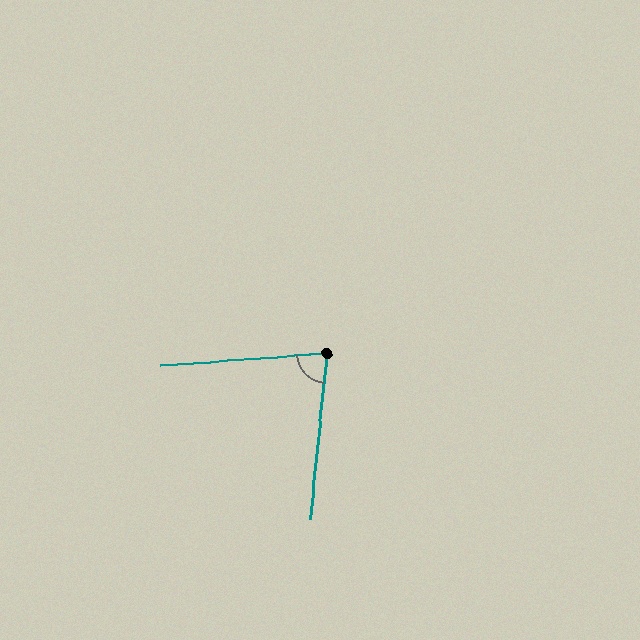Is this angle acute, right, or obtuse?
It is acute.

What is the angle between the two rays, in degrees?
Approximately 80 degrees.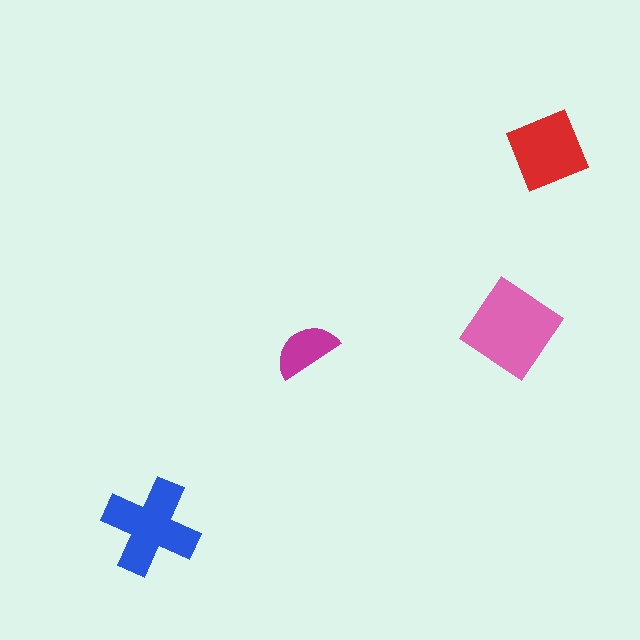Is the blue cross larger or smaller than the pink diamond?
Smaller.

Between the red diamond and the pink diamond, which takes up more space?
The pink diamond.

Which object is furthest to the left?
The blue cross is leftmost.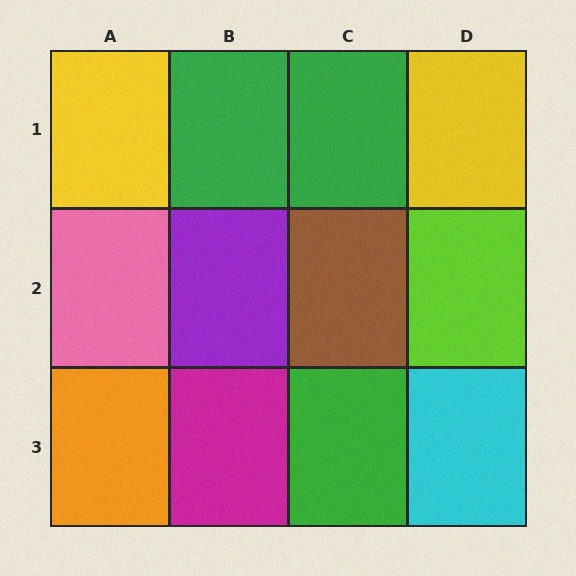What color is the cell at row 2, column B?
Purple.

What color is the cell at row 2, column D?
Lime.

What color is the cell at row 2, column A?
Pink.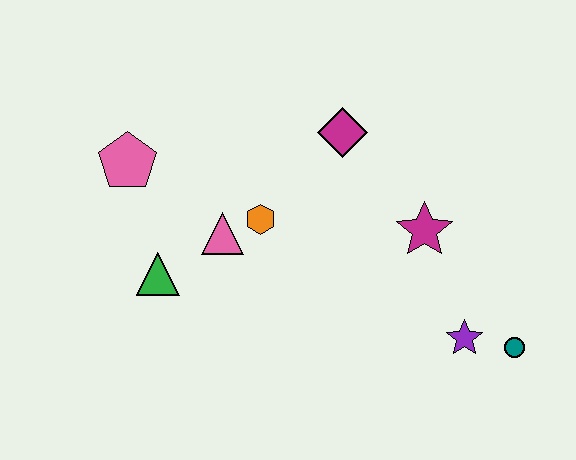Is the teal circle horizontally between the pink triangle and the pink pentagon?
No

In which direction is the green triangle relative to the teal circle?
The green triangle is to the left of the teal circle.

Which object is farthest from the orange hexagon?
The teal circle is farthest from the orange hexagon.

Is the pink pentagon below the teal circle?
No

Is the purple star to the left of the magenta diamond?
No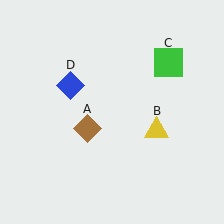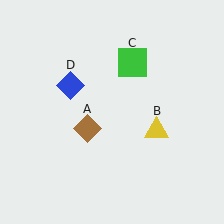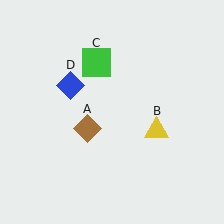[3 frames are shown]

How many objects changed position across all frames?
1 object changed position: green square (object C).